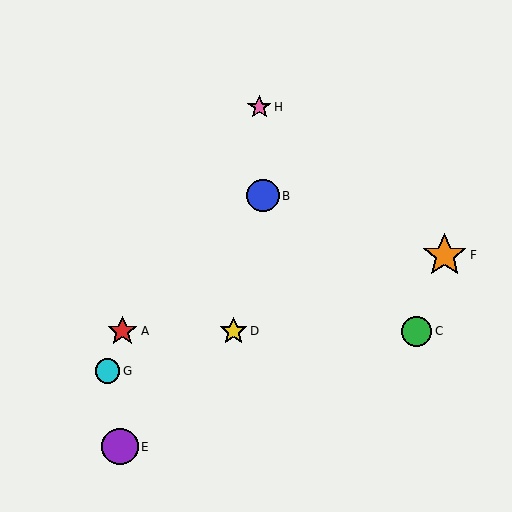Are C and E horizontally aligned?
No, C is at y≈331 and E is at y≈447.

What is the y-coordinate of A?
Object A is at y≈331.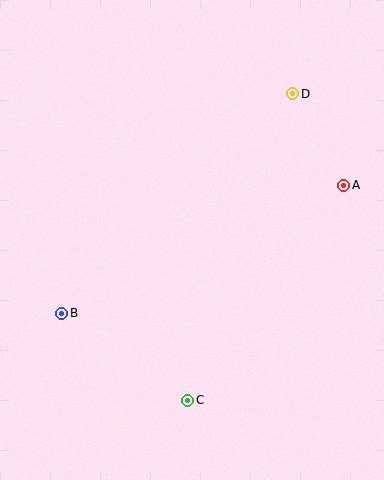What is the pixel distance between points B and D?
The distance between B and D is 319 pixels.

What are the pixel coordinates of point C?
Point C is at (188, 400).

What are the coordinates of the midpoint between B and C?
The midpoint between B and C is at (125, 357).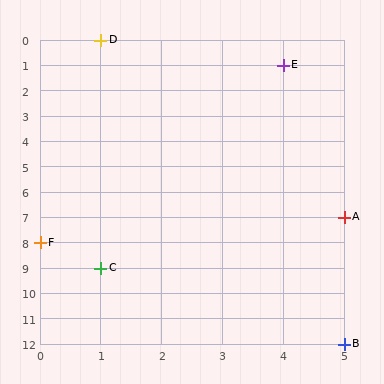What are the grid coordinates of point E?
Point E is at grid coordinates (4, 1).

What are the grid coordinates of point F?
Point F is at grid coordinates (0, 8).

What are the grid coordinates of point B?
Point B is at grid coordinates (5, 12).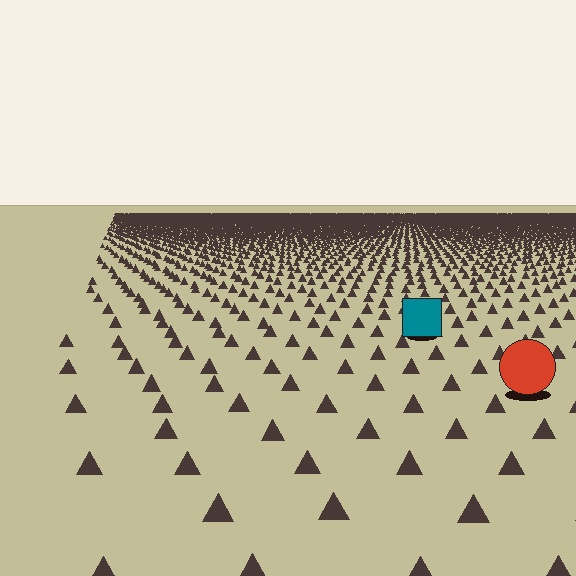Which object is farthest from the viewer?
The teal square is farthest from the viewer. It appears smaller and the ground texture around it is denser.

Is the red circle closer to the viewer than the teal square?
Yes. The red circle is closer — you can tell from the texture gradient: the ground texture is coarser near it.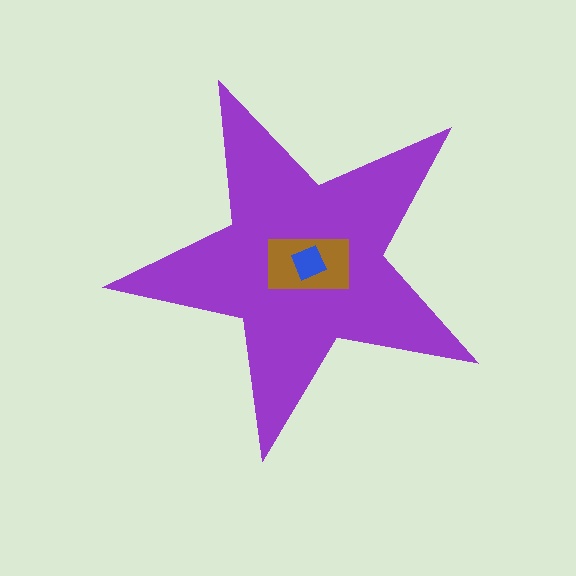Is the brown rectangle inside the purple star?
Yes.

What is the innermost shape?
The blue square.